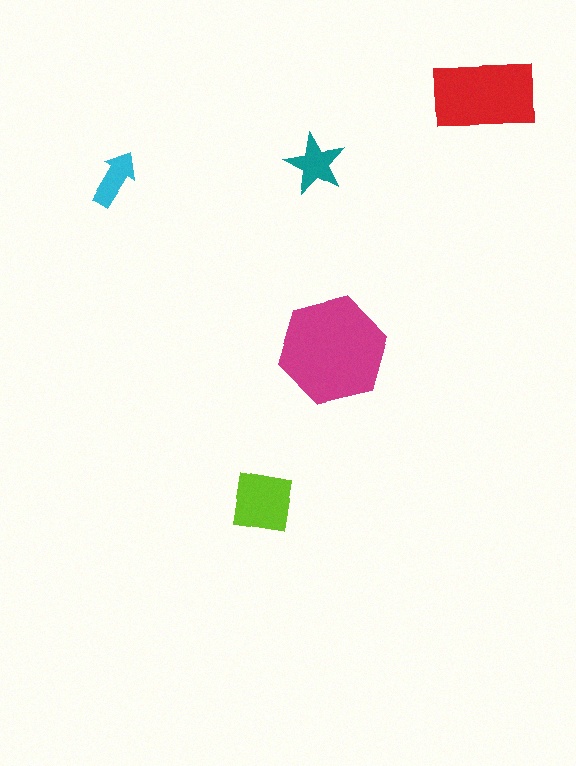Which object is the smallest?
The cyan arrow.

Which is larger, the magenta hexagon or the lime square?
The magenta hexagon.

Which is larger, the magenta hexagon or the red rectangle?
The magenta hexagon.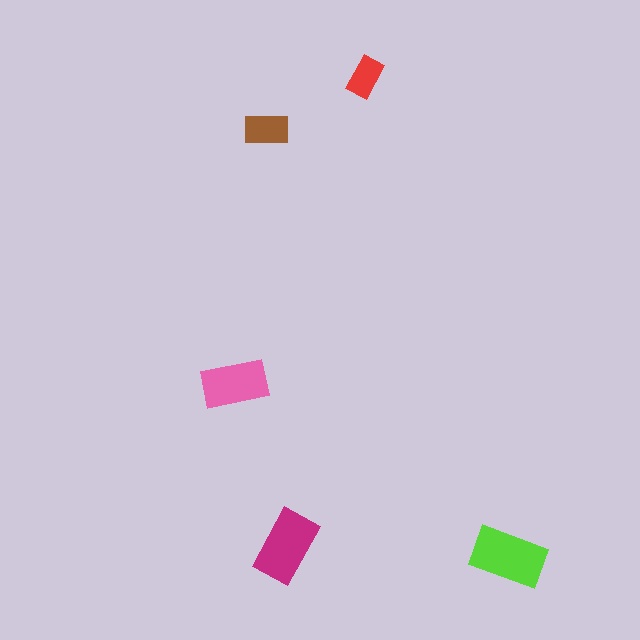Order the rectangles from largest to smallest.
the lime one, the magenta one, the pink one, the brown one, the red one.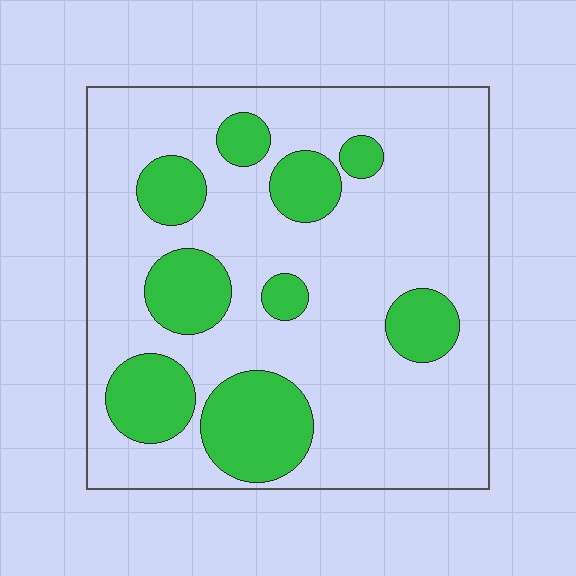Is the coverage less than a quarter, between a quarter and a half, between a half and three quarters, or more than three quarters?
Between a quarter and a half.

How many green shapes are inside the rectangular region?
9.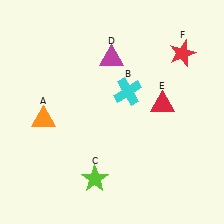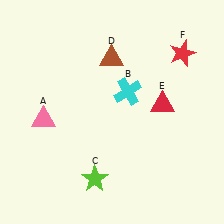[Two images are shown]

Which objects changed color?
A changed from orange to pink. D changed from magenta to brown.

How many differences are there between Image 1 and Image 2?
There are 2 differences between the two images.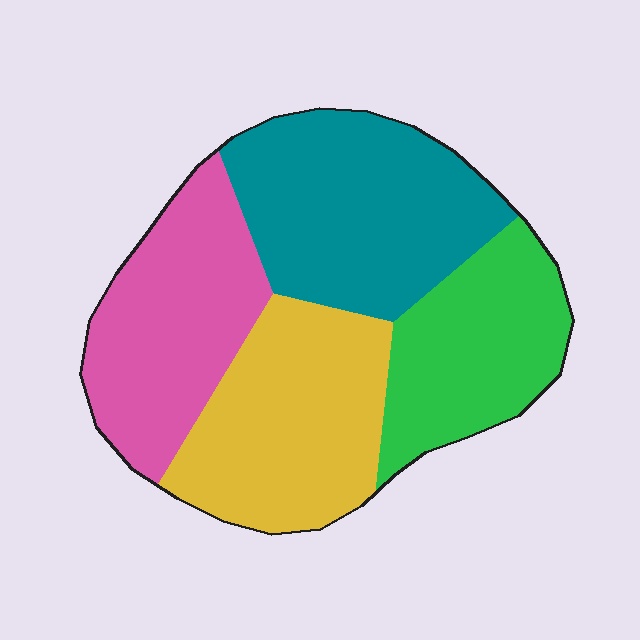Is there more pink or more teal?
Teal.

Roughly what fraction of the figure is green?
Green takes up about one fifth (1/5) of the figure.